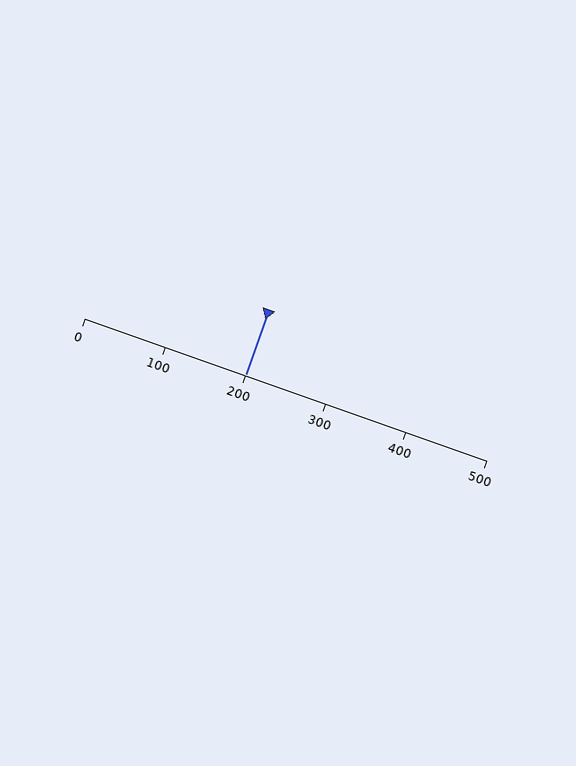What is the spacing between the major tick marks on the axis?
The major ticks are spaced 100 apart.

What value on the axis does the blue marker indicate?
The marker indicates approximately 200.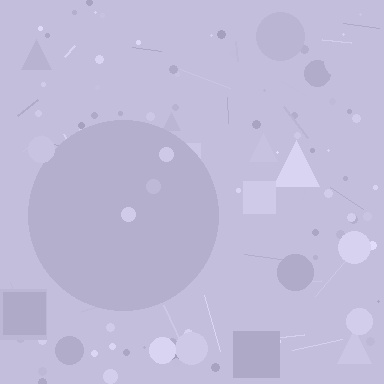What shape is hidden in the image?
A circle is hidden in the image.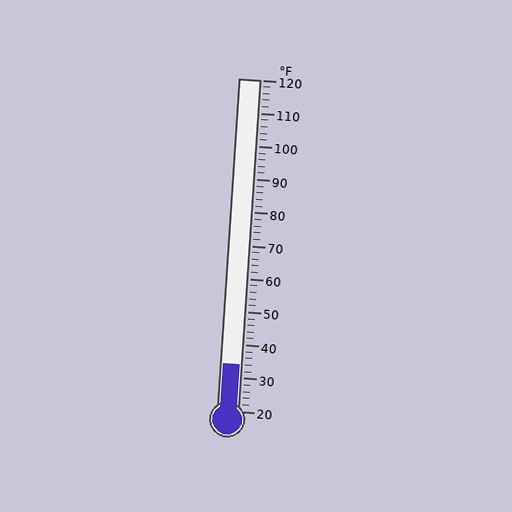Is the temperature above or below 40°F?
The temperature is below 40°F.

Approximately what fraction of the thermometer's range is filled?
The thermometer is filled to approximately 15% of its range.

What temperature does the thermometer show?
The thermometer shows approximately 34°F.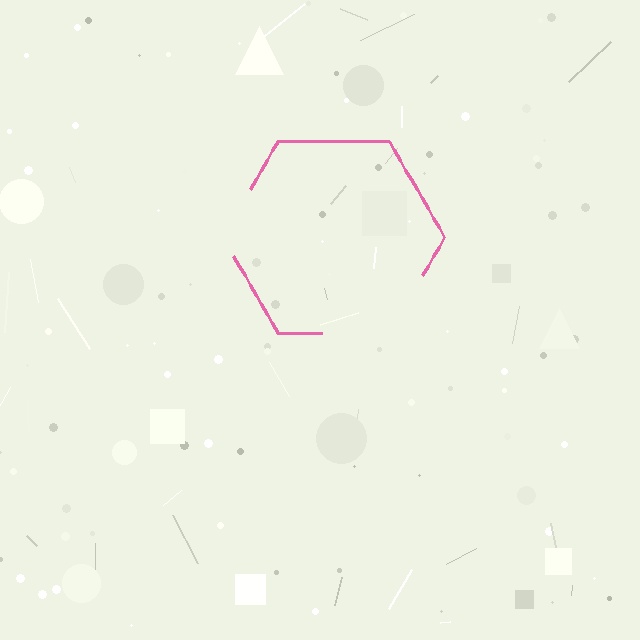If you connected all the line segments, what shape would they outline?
They would outline a hexagon.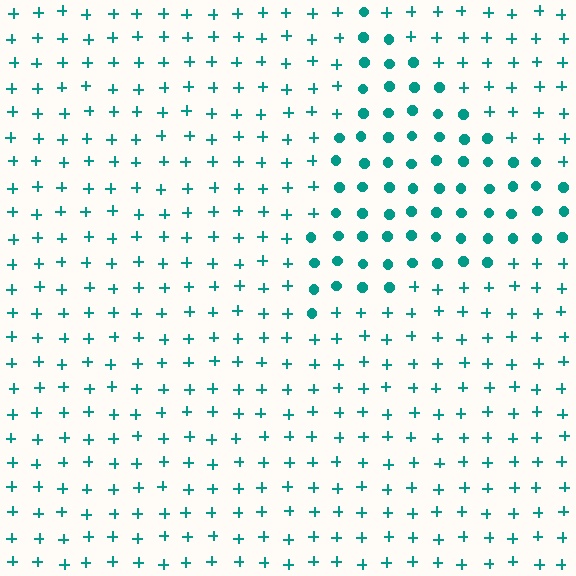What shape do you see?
I see a triangle.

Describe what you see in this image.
The image is filled with small teal elements arranged in a uniform grid. A triangle-shaped region contains circles, while the surrounding area contains plus signs. The boundary is defined purely by the change in element shape.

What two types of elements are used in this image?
The image uses circles inside the triangle region and plus signs outside it.